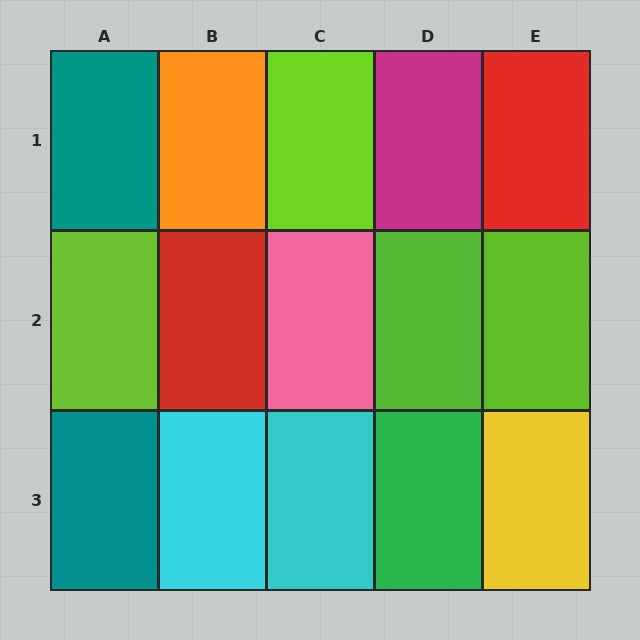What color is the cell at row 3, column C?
Cyan.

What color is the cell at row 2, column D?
Lime.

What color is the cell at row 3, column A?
Teal.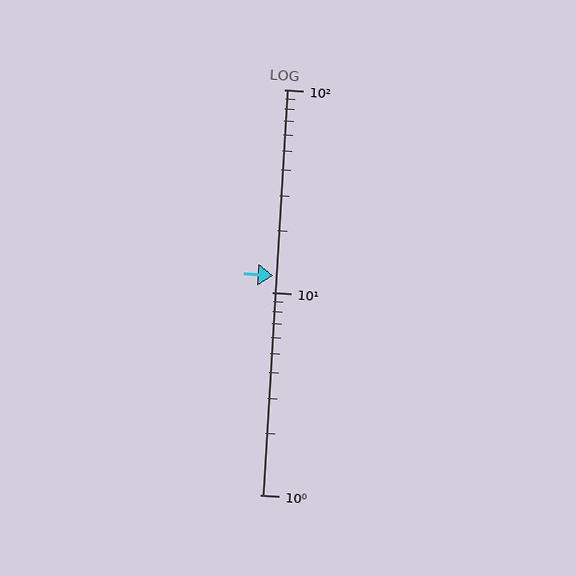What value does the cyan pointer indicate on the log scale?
The pointer indicates approximately 12.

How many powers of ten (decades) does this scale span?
The scale spans 2 decades, from 1 to 100.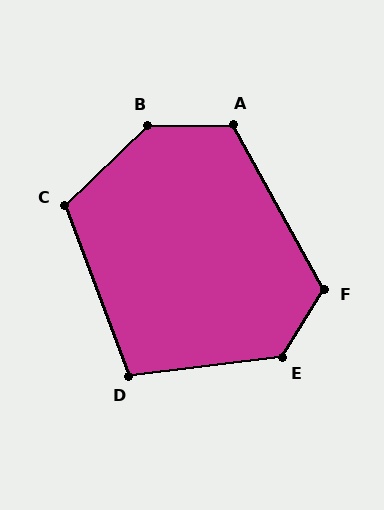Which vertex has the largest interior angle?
B, at approximately 137 degrees.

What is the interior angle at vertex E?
Approximately 128 degrees (obtuse).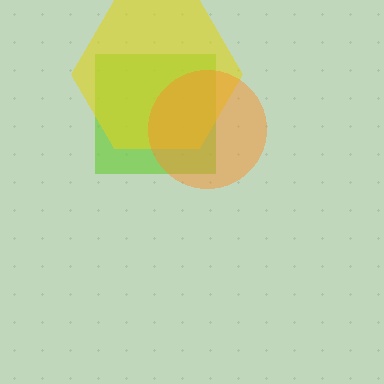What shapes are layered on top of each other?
The layered shapes are: a lime square, a yellow hexagon, an orange circle.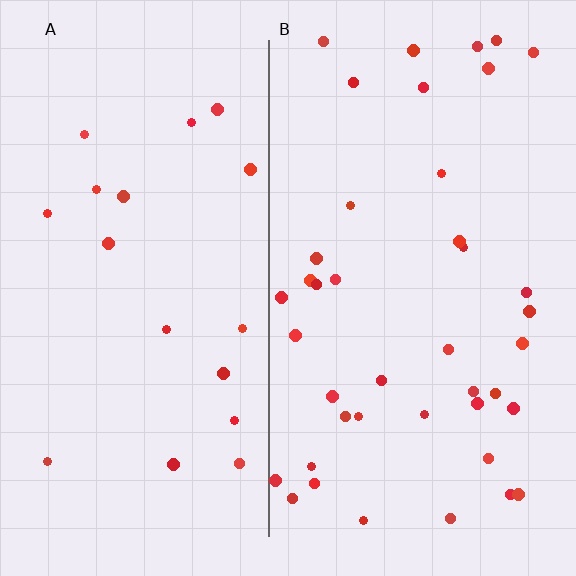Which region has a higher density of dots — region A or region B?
B (the right).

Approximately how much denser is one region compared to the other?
Approximately 2.3× — region B over region A.